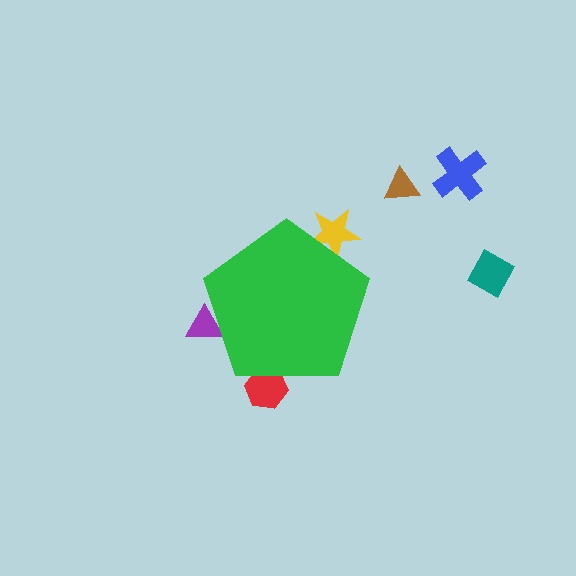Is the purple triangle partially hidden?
Yes, the purple triangle is partially hidden behind the green pentagon.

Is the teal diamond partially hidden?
No, the teal diamond is fully visible.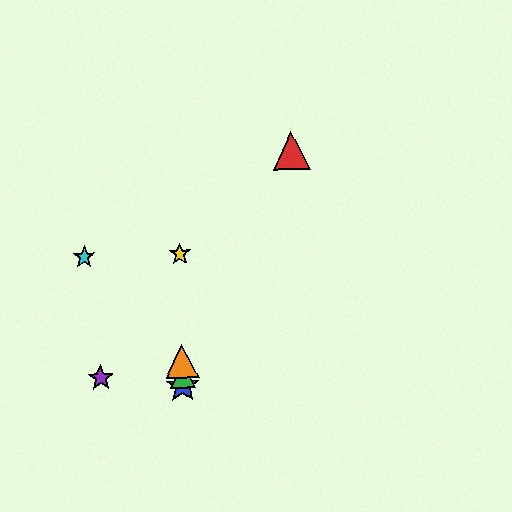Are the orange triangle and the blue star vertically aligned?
Yes, both are at x≈182.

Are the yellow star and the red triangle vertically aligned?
No, the yellow star is at x≈180 and the red triangle is at x≈292.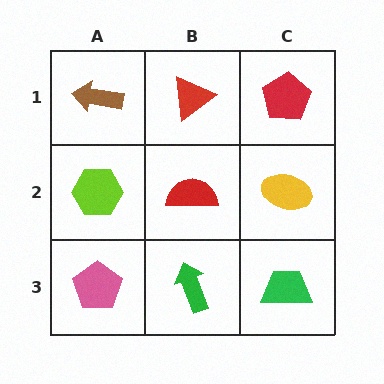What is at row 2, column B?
A red semicircle.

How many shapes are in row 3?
3 shapes.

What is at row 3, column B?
A green arrow.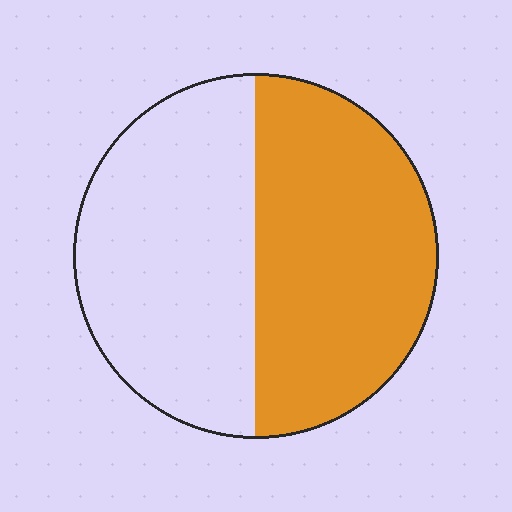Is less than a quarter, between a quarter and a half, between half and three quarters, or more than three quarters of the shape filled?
Between half and three quarters.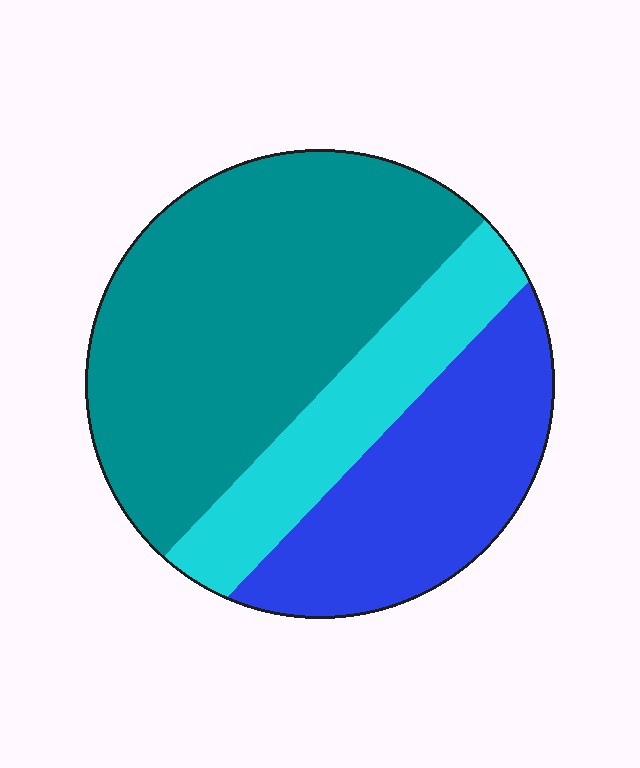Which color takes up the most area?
Teal, at roughly 50%.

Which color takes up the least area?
Cyan, at roughly 20%.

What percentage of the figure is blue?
Blue takes up about one quarter (1/4) of the figure.